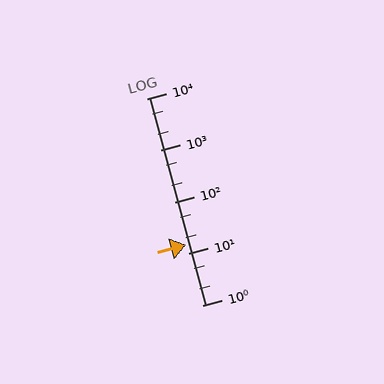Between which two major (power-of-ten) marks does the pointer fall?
The pointer is between 10 and 100.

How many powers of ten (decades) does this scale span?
The scale spans 4 decades, from 1 to 10000.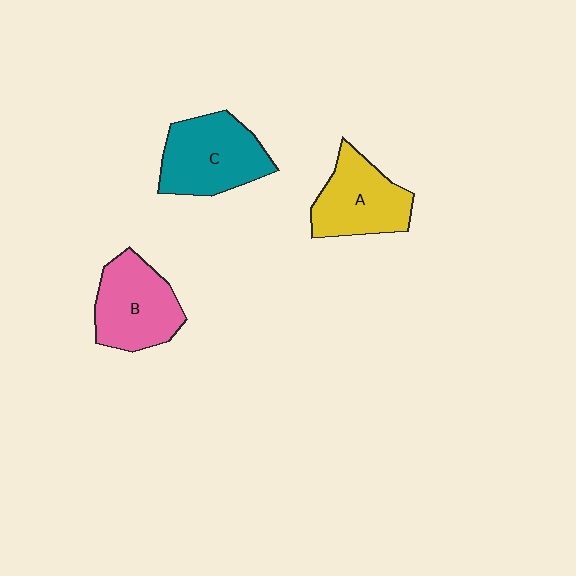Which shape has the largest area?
Shape C (teal).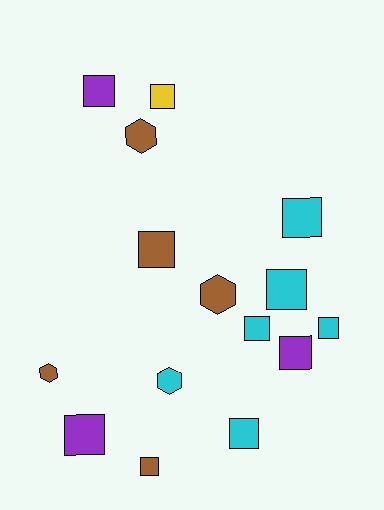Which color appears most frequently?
Cyan, with 6 objects.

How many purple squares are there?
There are 3 purple squares.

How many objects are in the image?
There are 15 objects.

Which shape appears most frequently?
Square, with 11 objects.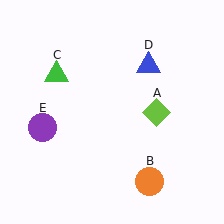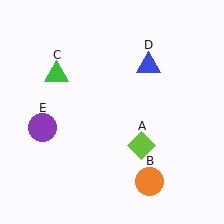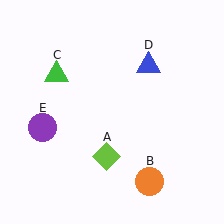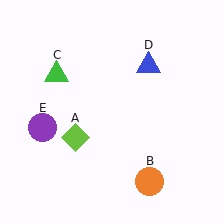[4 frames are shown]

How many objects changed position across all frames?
1 object changed position: lime diamond (object A).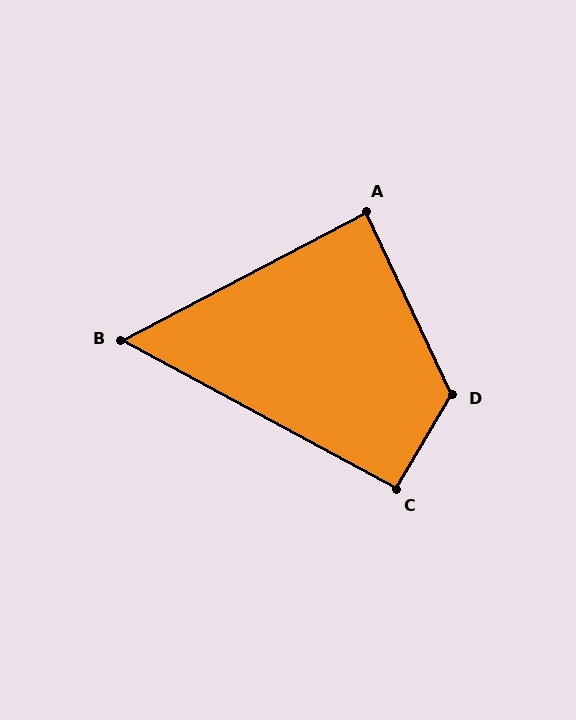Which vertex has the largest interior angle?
D, at approximately 124 degrees.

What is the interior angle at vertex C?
Approximately 93 degrees (approximately right).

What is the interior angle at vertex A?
Approximately 87 degrees (approximately right).